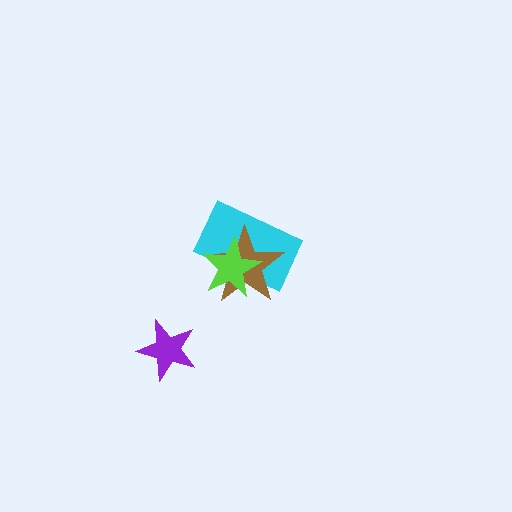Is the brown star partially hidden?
Yes, it is partially covered by another shape.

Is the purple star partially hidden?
No, no other shape covers it.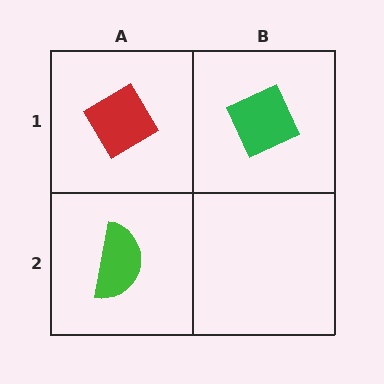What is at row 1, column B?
A green diamond.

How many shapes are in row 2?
1 shape.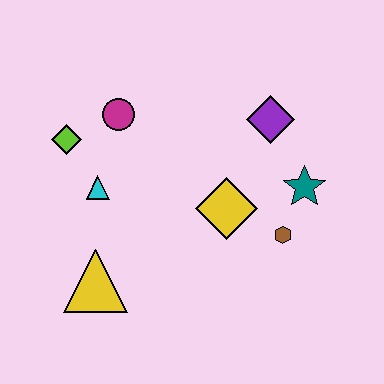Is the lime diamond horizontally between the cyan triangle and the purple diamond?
No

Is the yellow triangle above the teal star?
No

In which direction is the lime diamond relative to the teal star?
The lime diamond is to the left of the teal star.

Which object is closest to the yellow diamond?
The brown hexagon is closest to the yellow diamond.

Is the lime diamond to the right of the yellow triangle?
No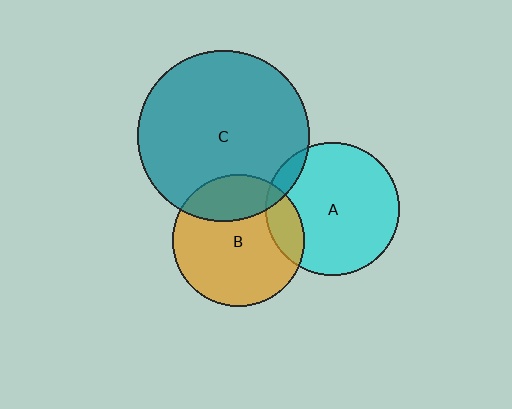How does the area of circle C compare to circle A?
Approximately 1.7 times.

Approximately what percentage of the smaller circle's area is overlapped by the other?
Approximately 25%.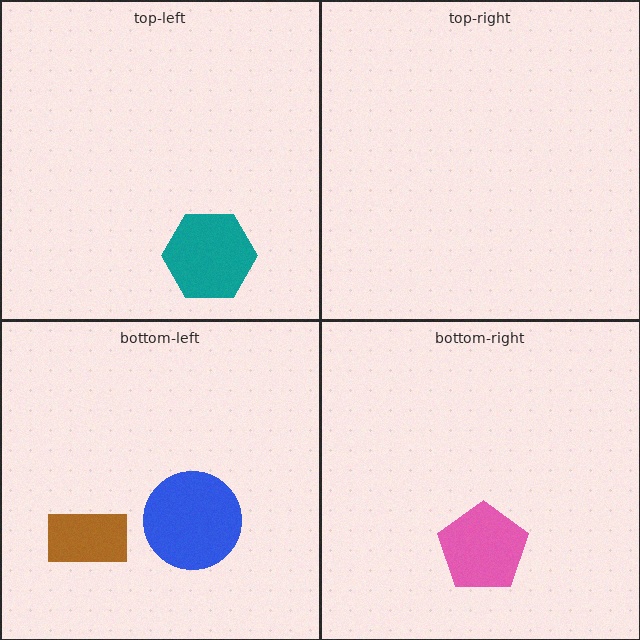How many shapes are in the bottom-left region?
2.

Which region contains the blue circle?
The bottom-left region.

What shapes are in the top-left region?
The teal hexagon.